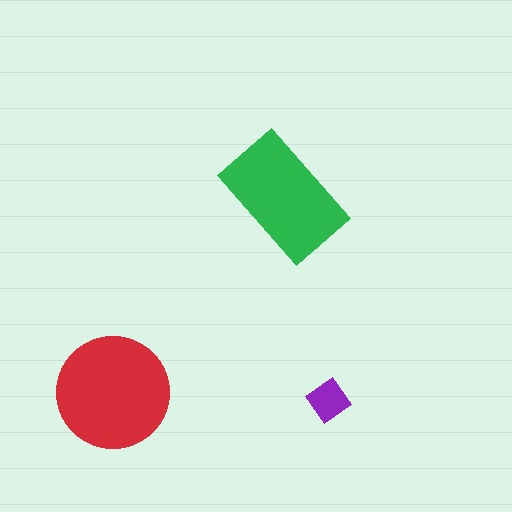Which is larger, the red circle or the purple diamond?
The red circle.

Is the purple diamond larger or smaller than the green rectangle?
Smaller.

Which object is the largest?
The red circle.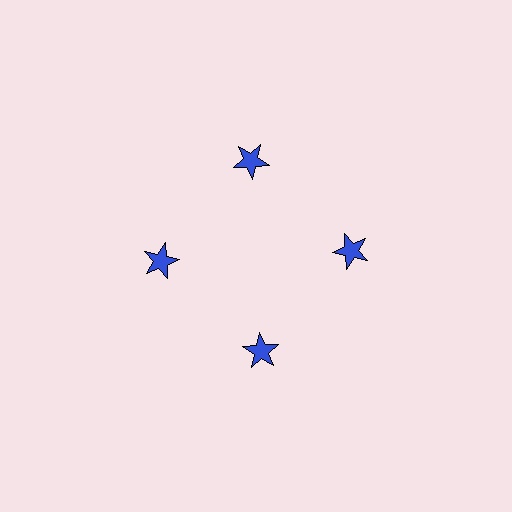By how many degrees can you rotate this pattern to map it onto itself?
The pattern maps onto itself every 90 degrees of rotation.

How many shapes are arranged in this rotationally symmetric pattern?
There are 4 shapes, arranged in 4 groups of 1.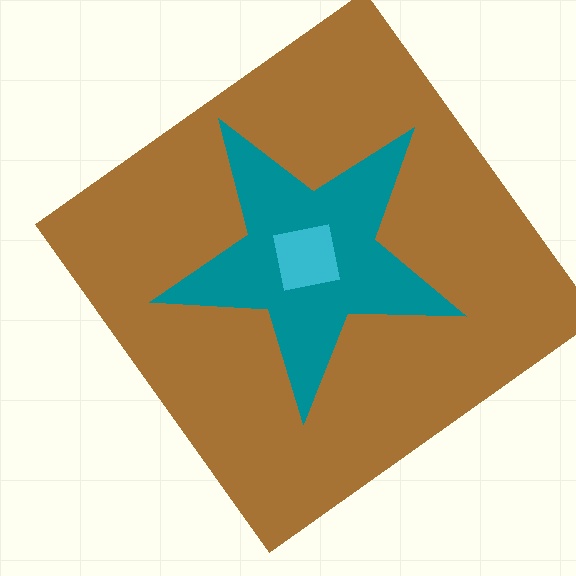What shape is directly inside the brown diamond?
The teal star.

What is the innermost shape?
The cyan square.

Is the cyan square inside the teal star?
Yes.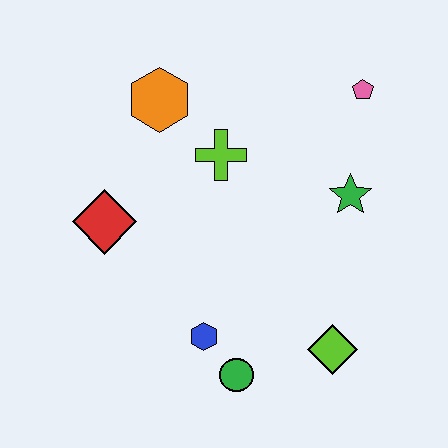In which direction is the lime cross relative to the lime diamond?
The lime cross is above the lime diamond.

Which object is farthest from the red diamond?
The pink pentagon is farthest from the red diamond.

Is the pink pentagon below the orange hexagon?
No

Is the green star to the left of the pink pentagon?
Yes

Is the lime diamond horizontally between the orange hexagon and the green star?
Yes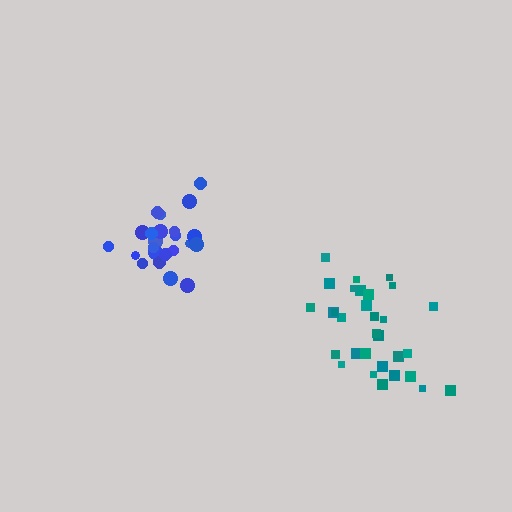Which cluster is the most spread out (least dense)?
Teal.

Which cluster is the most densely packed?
Blue.